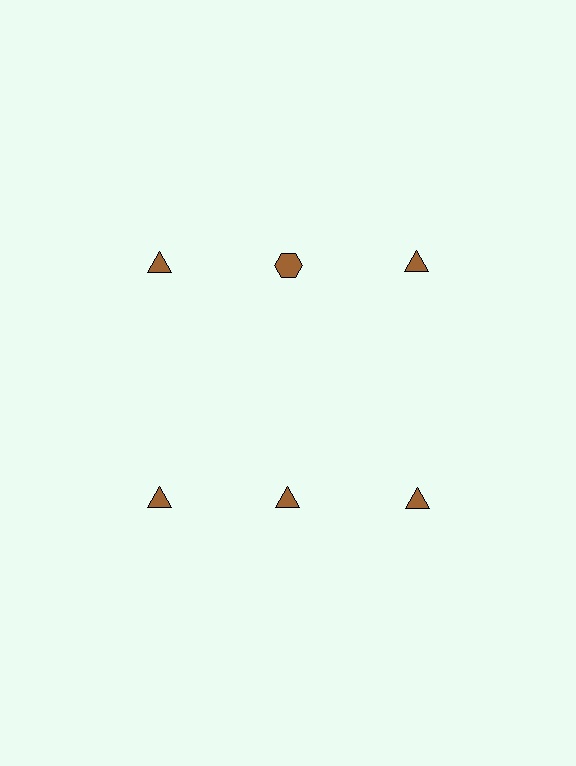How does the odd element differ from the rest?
It has a different shape: hexagon instead of triangle.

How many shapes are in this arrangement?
There are 6 shapes arranged in a grid pattern.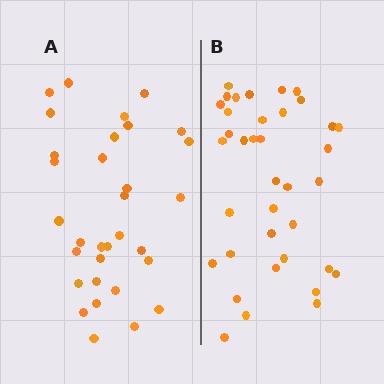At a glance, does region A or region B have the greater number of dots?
Region B (the right region) has more dots.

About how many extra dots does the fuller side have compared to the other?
Region B has about 5 more dots than region A.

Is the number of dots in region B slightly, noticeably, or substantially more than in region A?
Region B has only slightly more — the two regions are fairly close. The ratio is roughly 1.2 to 1.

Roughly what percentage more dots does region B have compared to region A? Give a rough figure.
About 15% more.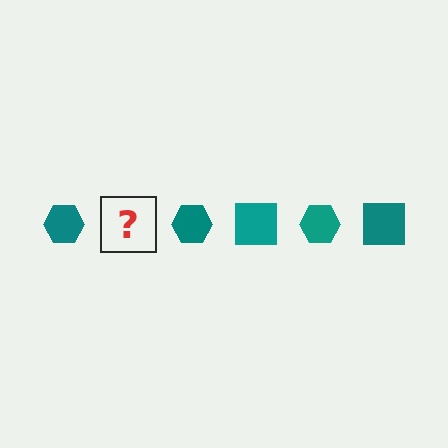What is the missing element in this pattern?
The missing element is a teal square.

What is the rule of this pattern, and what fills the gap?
The rule is that the pattern cycles through hexagon, square shapes in teal. The gap should be filled with a teal square.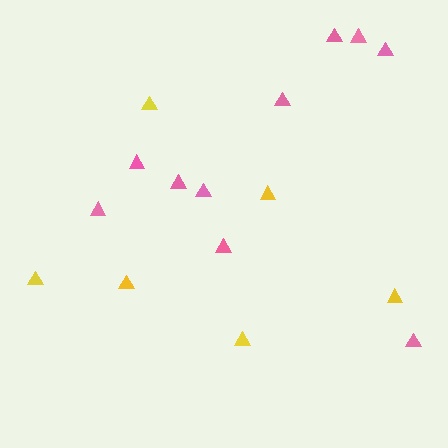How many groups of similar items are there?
There are 2 groups: one group of yellow triangles (6) and one group of pink triangles (10).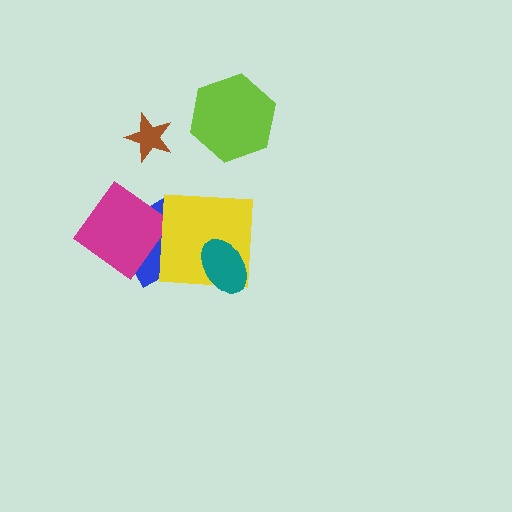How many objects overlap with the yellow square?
2 objects overlap with the yellow square.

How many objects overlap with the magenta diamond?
1 object overlaps with the magenta diamond.